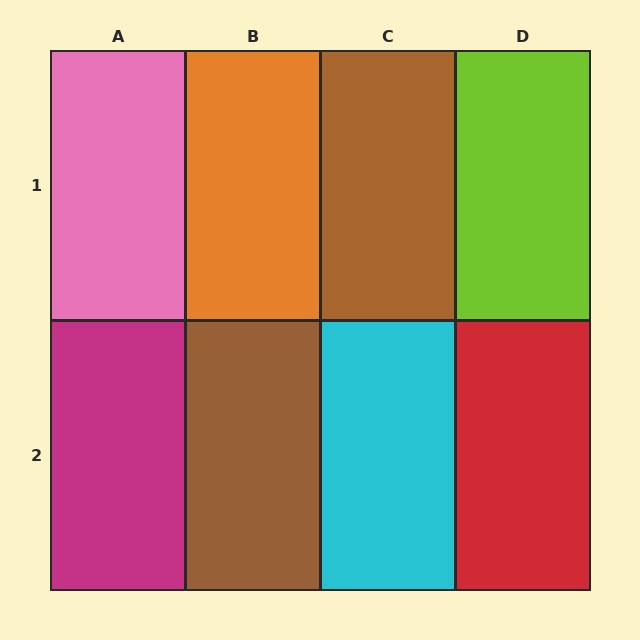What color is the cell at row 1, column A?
Pink.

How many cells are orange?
1 cell is orange.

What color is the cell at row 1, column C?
Brown.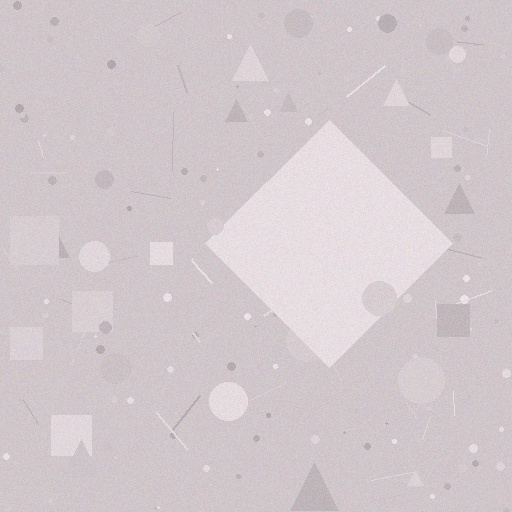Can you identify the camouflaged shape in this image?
The camouflaged shape is a diamond.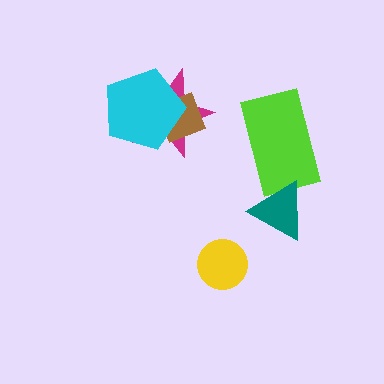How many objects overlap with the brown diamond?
2 objects overlap with the brown diamond.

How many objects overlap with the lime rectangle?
1 object overlaps with the lime rectangle.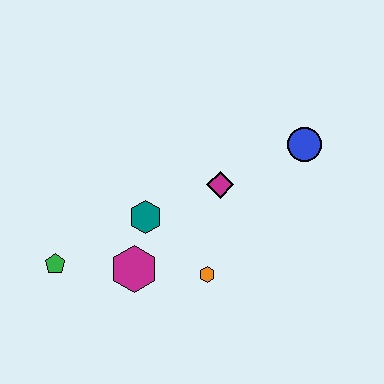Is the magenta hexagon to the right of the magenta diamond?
No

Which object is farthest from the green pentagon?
The blue circle is farthest from the green pentagon.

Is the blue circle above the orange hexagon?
Yes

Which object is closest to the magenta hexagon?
The teal hexagon is closest to the magenta hexagon.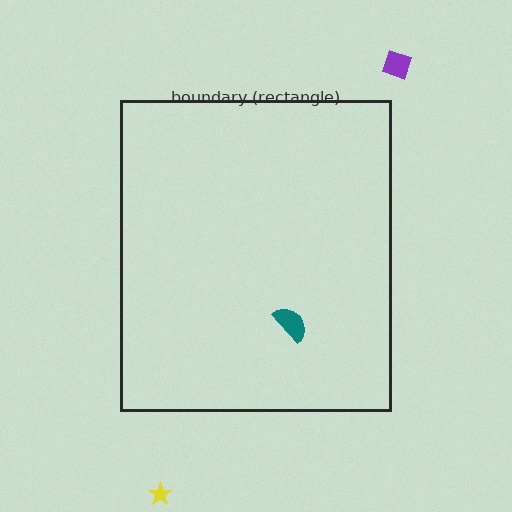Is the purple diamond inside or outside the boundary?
Outside.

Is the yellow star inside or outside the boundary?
Outside.